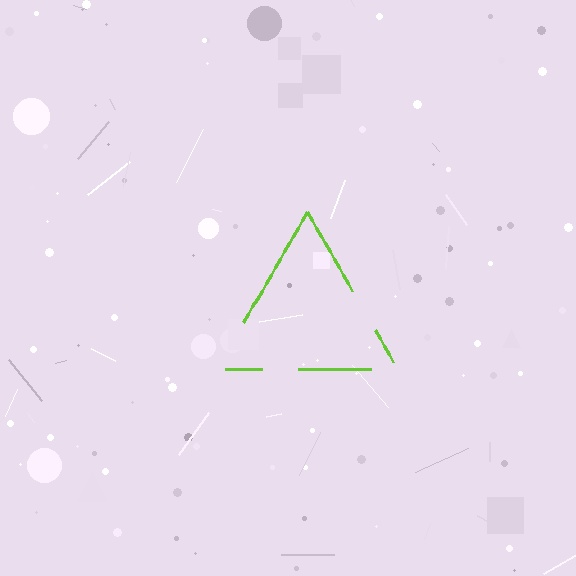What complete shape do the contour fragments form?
The contour fragments form a triangle.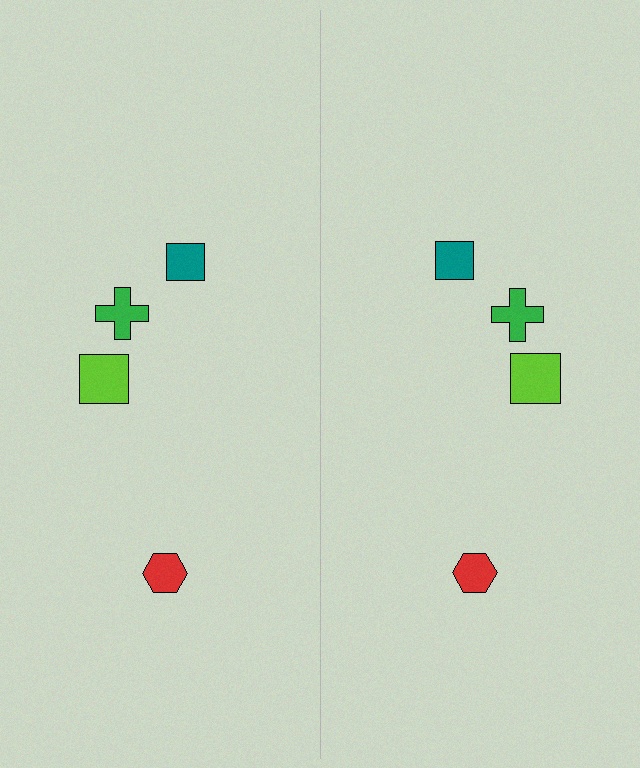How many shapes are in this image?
There are 8 shapes in this image.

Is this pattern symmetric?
Yes, this pattern has bilateral (reflection) symmetry.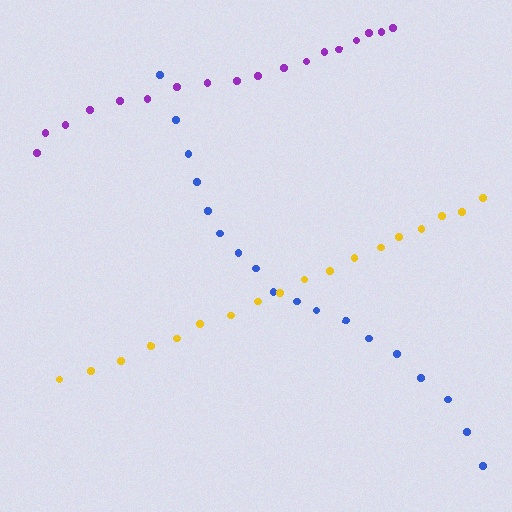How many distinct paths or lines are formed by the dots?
There are 3 distinct paths.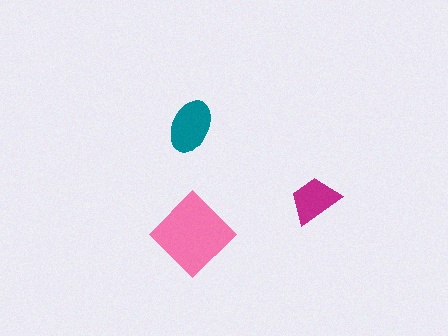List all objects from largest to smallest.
The pink diamond, the teal ellipse, the magenta trapezoid.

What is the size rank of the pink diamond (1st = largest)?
1st.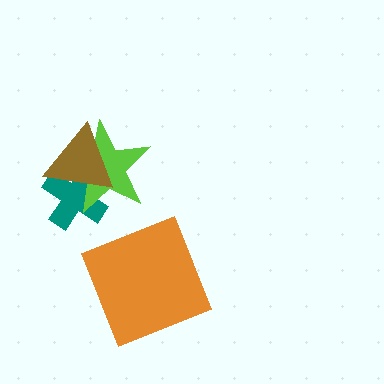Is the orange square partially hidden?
No, no other shape covers it.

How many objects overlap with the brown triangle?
2 objects overlap with the brown triangle.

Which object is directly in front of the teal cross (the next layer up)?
The lime star is directly in front of the teal cross.